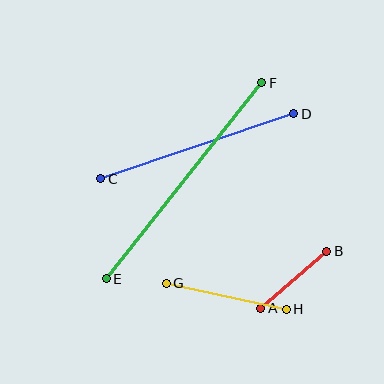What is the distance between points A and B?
The distance is approximately 87 pixels.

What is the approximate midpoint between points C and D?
The midpoint is at approximately (197, 146) pixels.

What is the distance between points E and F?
The distance is approximately 250 pixels.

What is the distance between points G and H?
The distance is approximately 123 pixels.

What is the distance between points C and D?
The distance is approximately 204 pixels.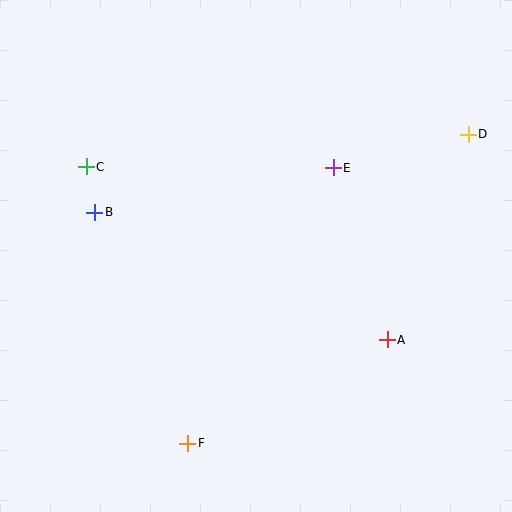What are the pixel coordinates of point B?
Point B is at (95, 212).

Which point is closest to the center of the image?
Point E at (333, 168) is closest to the center.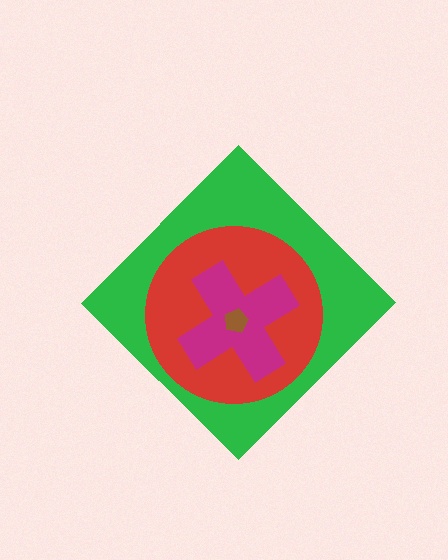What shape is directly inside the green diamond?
The red circle.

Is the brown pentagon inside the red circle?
Yes.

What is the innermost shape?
The brown pentagon.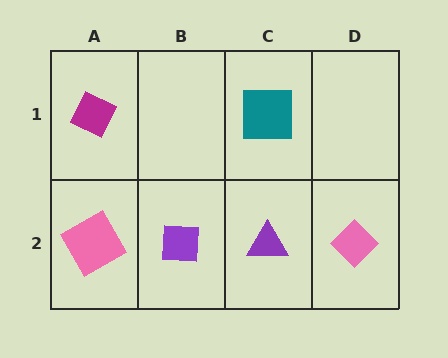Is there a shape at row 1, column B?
No, that cell is empty.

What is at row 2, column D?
A pink diamond.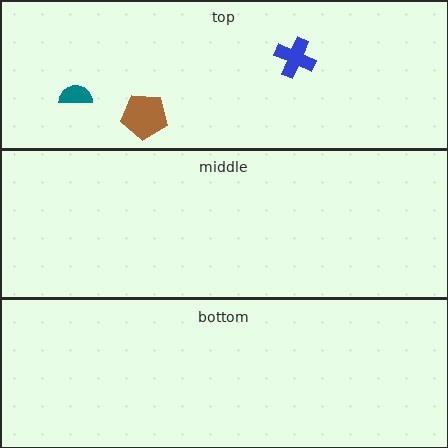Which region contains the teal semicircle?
The top region.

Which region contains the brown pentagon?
The top region.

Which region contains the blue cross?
The top region.